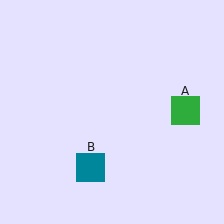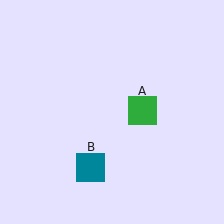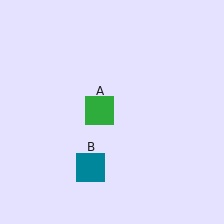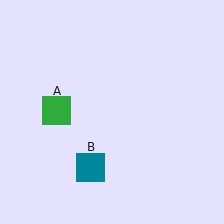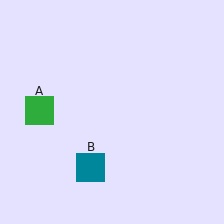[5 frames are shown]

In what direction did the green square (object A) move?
The green square (object A) moved left.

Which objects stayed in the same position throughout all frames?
Teal square (object B) remained stationary.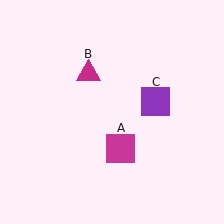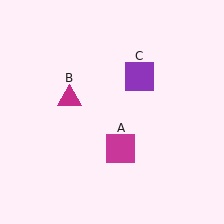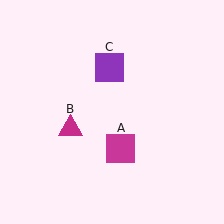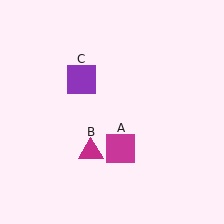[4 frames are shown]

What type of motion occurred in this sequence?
The magenta triangle (object B), purple square (object C) rotated counterclockwise around the center of the scene.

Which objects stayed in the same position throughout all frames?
Magenta square (object A) remained stationary.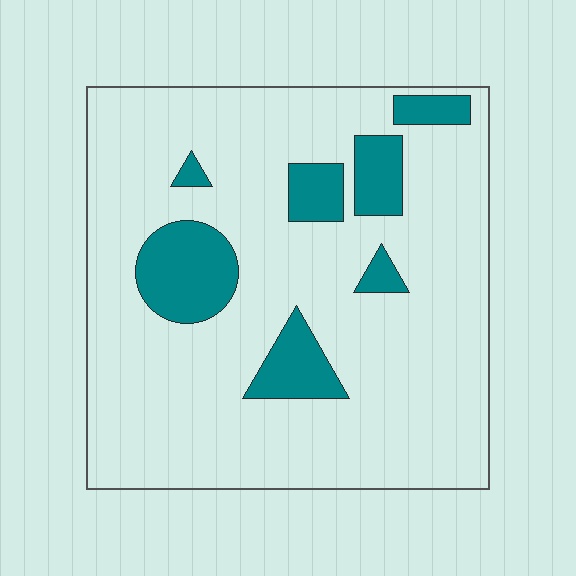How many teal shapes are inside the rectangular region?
7.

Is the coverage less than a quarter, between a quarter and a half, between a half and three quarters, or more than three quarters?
Less than a quarter.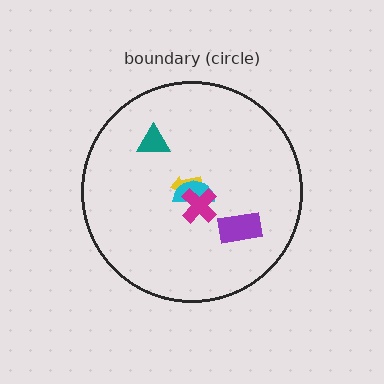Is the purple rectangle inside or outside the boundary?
Inside.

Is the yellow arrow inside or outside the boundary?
Inside.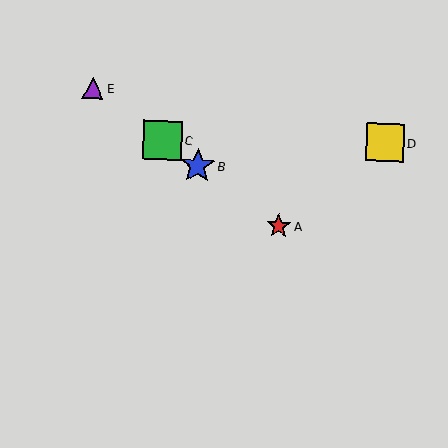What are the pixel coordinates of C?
Object C is at (162, 140).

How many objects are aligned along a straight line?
4 objects (A, B, C, E) are aligned along a straight line.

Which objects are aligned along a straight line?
Objects A, B, C, E are aligned along a straight line.